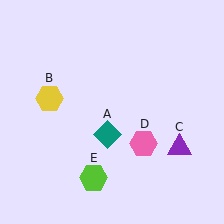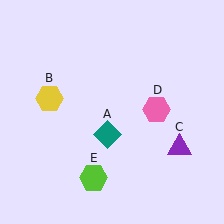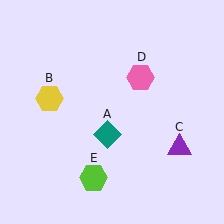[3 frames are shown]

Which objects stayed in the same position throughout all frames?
Teal diamond (object A) and yellow hexagon (object B) and purple triangle (object C) and lime hexagon (object E) remained stationary.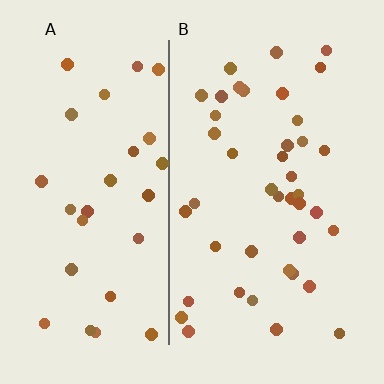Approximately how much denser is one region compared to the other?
Approximately 1.4× — region B over region A.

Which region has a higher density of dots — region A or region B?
B (the right).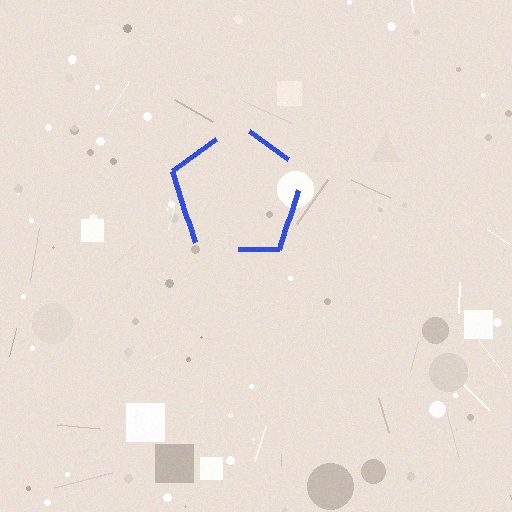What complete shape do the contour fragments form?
The contour fragments form a pentagon.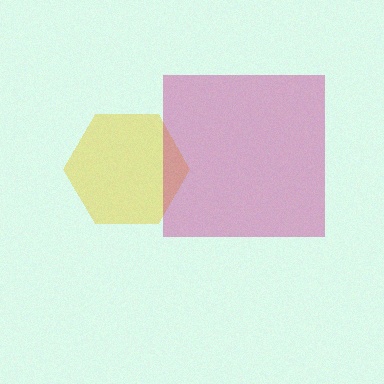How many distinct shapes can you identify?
There are 2 distinct shapes: a yellow hexagon, a magenta square.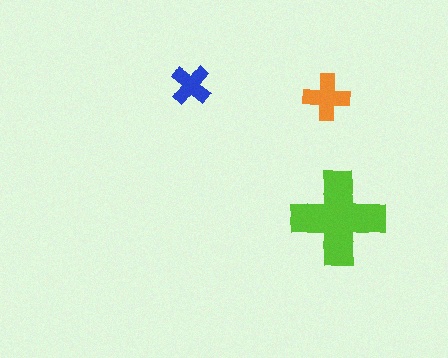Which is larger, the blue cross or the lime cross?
The lime one.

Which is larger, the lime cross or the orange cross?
The lime one.